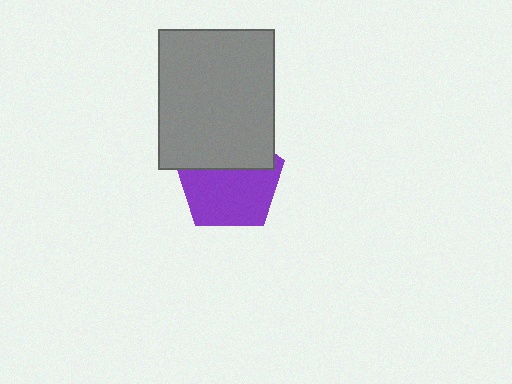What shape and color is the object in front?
The object in front is a gray rectangle.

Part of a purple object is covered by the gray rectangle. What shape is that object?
It is a pentagon.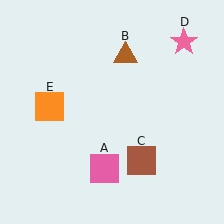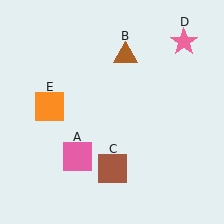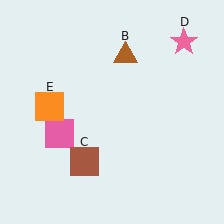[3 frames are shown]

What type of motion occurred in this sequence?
The pink square (object A), brown square (object C) rotated clockwise around the center of the scene.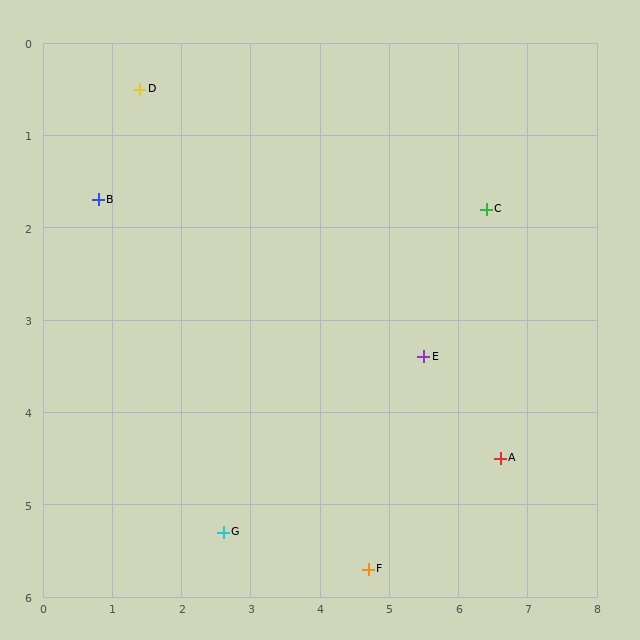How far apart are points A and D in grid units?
Points A and D are about 6.6 grid units apart.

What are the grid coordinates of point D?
Point D is at approximately (1.4, 0.5).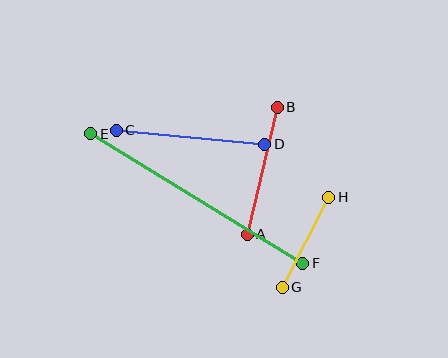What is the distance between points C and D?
The distance is approximately 149 pixels.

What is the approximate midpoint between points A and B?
The midpoint is at approximately (262, 171) pixels.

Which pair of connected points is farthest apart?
Points E and F are farthest apart.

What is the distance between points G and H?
The distance is approximately 101 pixels.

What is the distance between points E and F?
The distance is approximately 248 pixels.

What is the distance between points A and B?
The distance is approximately 131 pixels.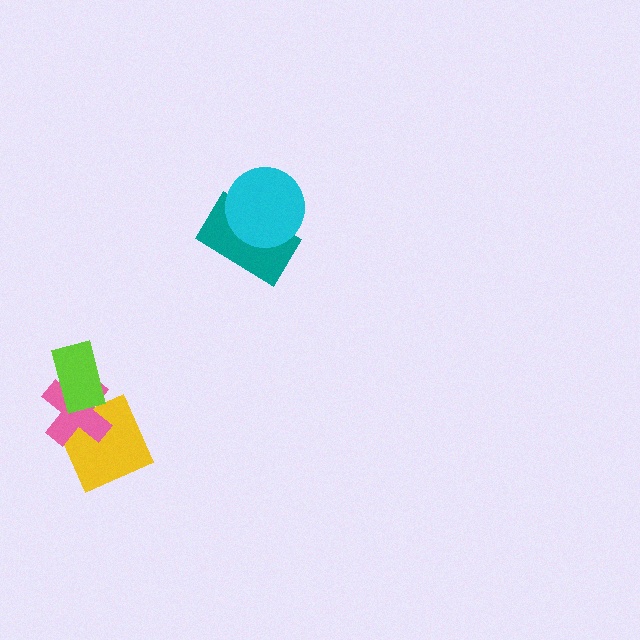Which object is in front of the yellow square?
The pink cross is in front of the yellow square.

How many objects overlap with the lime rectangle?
1 object overlaps with the lime rectangle.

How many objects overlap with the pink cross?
2 objects overlap with the pink cross.